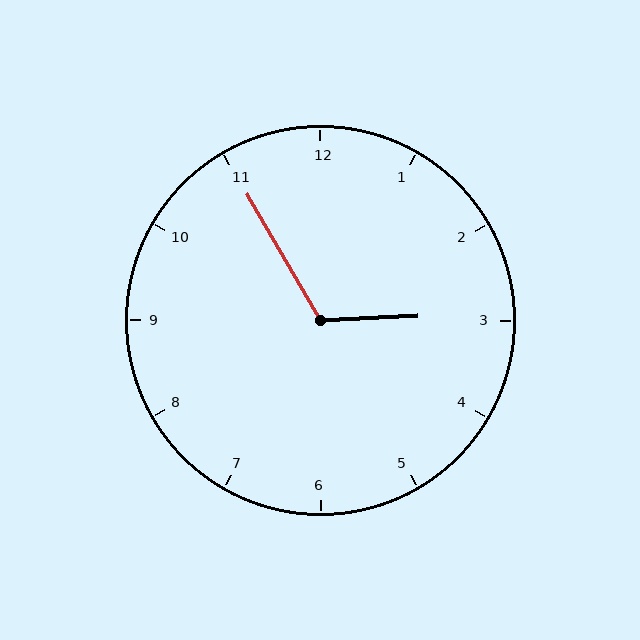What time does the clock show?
2:55.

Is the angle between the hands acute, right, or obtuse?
It is obtuse.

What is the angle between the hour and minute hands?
Approximately 118 degrees.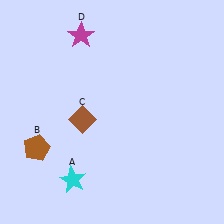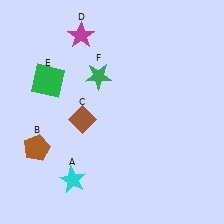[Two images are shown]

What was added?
A green square (E), a green star (F) were added in Image 2.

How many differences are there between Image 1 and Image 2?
There are 2 differences between the two images.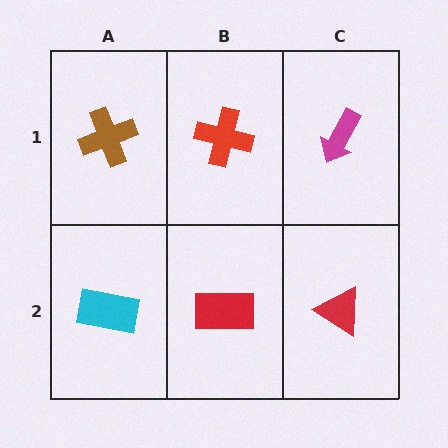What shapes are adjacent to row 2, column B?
A red cross (row 1, column B), a cyan rectangle (row 2, column A), a red triangle (row 2, column C).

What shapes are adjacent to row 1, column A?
A cyan rectangle (row 2, column A), a red cross (row 1, column B).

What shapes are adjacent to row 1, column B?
A red rectangle (row 2, column B), a brown cross (row 1, column A), a magenta arrow (row 1, column C).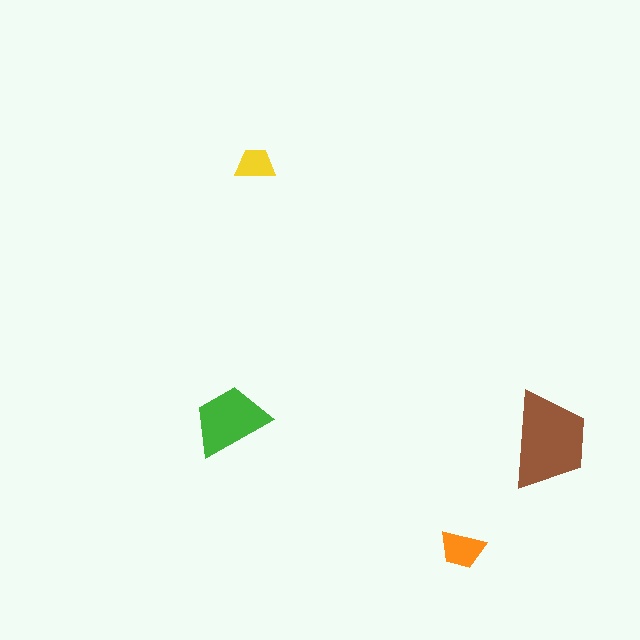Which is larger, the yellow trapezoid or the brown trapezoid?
The brown one.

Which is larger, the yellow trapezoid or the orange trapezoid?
The orange one.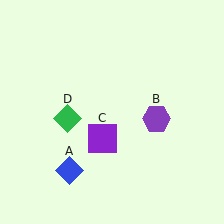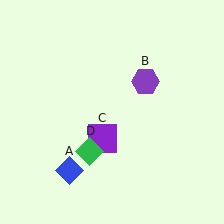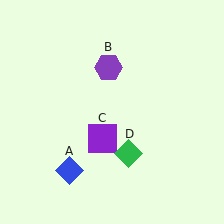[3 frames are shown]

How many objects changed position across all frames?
2 objects changed position: purple hexagon (object B), green diamond (object D).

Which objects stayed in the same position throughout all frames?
Blue diamond (object A) and purple square (object C) remained stationary.